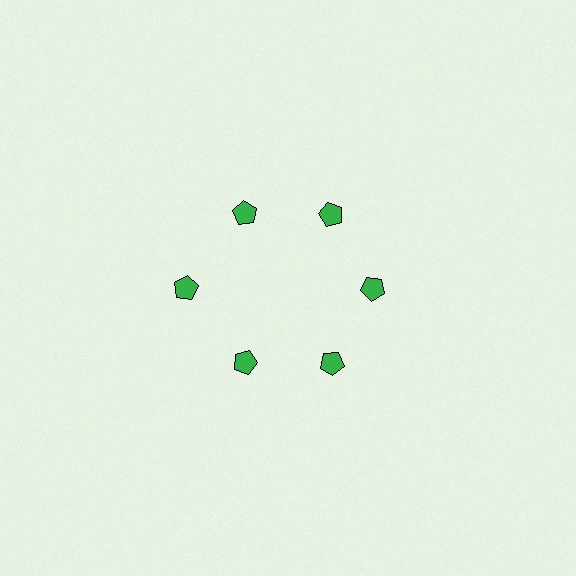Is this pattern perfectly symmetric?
No. The 6 green pentagons are arranged in a ring, but one element near the 9 o'clock position is pushed outward from the center, breaking the 6-fold rotational symmetry.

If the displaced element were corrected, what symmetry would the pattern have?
It would have 6-fold rotational symmetry — the pattern would map onto itself every 60 degrees.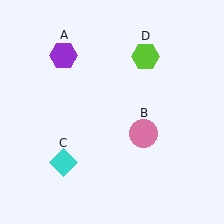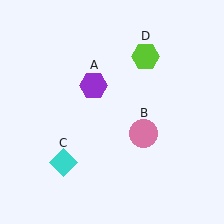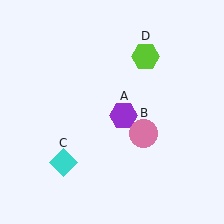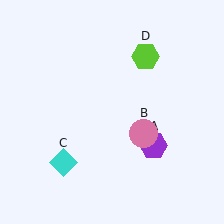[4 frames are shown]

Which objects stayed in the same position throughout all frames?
Pink circle (object B) and cyan diamond (object C) and lime hexagon (object D) remained stationary.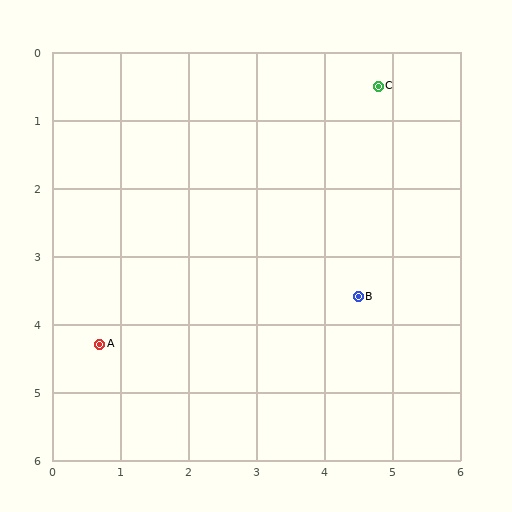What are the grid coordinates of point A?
Point A is at approximately (0.7, 4.3).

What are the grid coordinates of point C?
Point C is at approximately (4.8, 0.5).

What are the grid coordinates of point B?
Point B is at approximately (4.5, 3.6).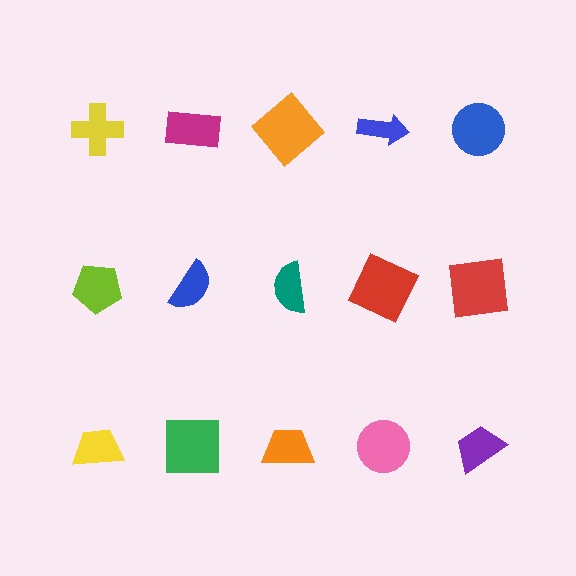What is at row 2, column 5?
A red square.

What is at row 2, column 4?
A red square.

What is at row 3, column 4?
A pink circle.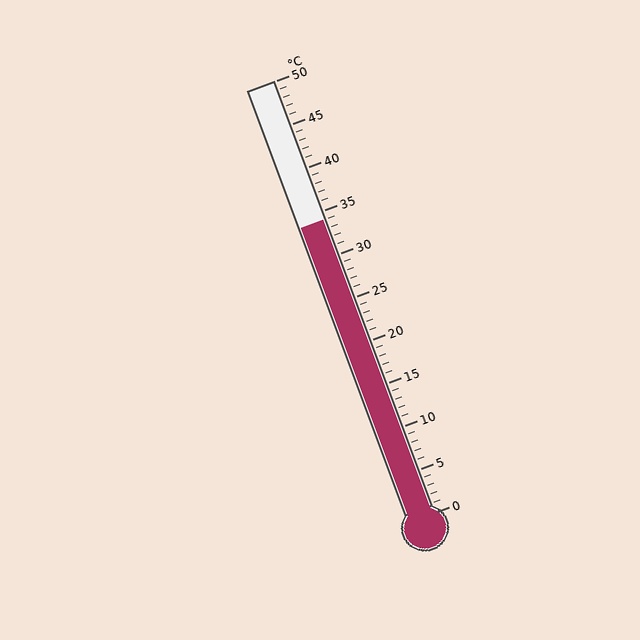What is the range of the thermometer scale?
The thermometer scale ranges from 0°C to 50°C.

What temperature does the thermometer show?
The thermometer shows approximately 34°C.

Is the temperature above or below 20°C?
The temperature is above 20°C.